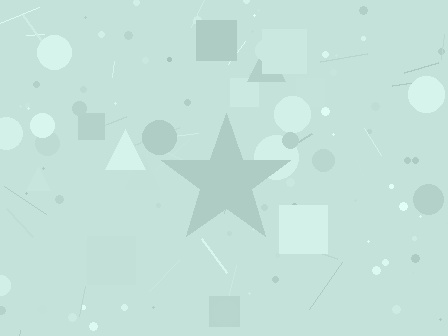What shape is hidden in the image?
A star is hidden in the image.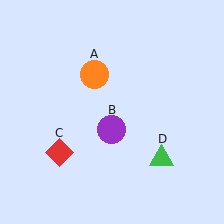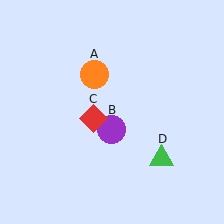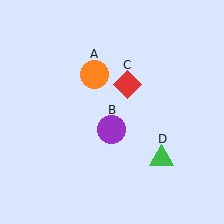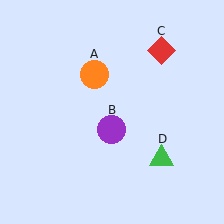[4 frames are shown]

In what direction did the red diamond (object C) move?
The red diamond (object C) moved up and to the right.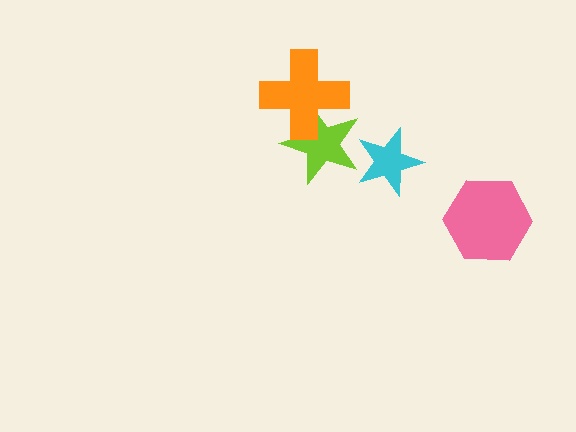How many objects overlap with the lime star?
2 objects overlap with the lime star.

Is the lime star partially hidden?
Yes, it is partially covered by another shape.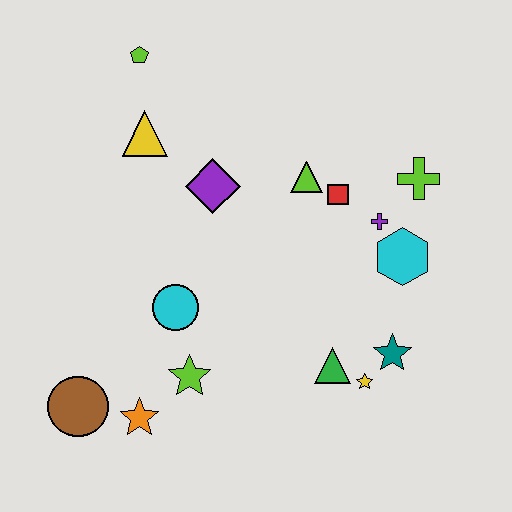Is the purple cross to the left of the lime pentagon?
No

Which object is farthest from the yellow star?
The lime pentagon is farthest from the yellow star.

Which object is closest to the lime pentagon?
The yellow triangle is closest to the lime pentagon.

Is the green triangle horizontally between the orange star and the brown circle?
No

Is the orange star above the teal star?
No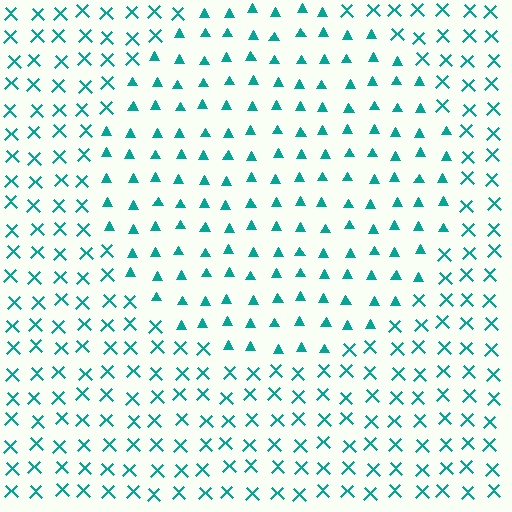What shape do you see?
I see a circle.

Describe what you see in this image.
The image is filled with small teal elements arranged in a uniform grid. A circle-shaped region contains triangles, while the surrounding area contains X marks. The boundary is defined purely by the change in element shape.